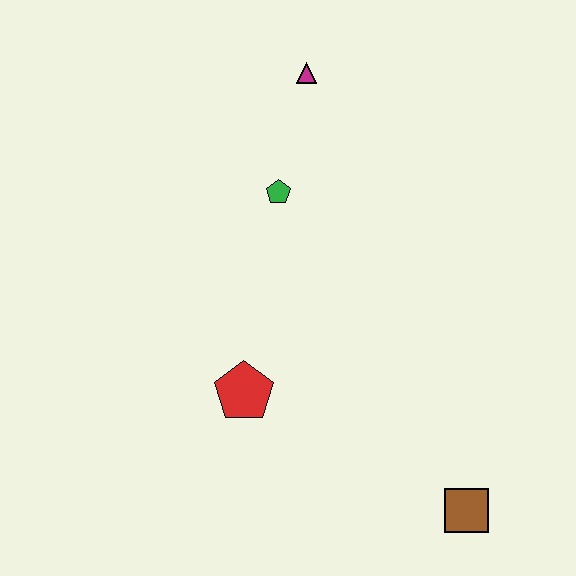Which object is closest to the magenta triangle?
The green pentagon is closest to the magenta triangle.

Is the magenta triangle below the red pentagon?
No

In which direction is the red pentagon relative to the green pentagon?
The red pentagon is below the green pentagon.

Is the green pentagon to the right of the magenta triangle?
No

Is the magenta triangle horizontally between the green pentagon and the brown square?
Yes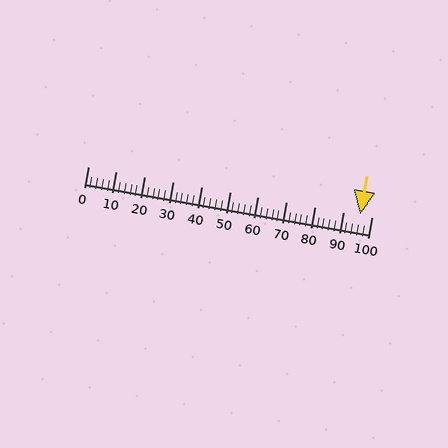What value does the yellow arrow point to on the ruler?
The yellow arrow points to approximately 96.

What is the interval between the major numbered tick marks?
The major tick marks are spaced 10 units apart.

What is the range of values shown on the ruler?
The ruler shows values from 0 to 100.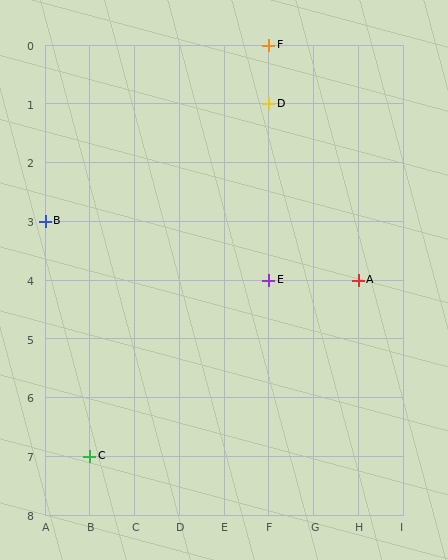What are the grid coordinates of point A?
Point A is at grid coordinates (H, 4).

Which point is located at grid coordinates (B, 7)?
Point C is at (B, 7).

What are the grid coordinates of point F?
Point F is at grid coordinates (F, 0).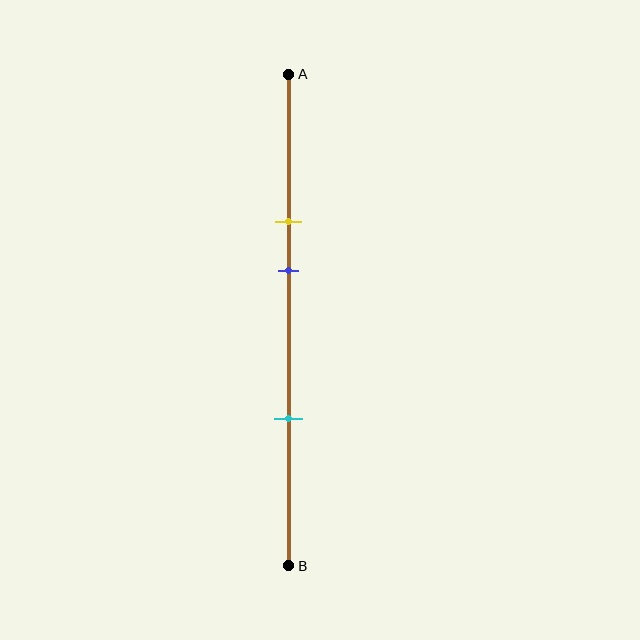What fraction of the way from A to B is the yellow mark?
The yellow mark is approximately 30% (0.3) of the way from A to B.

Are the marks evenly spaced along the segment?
No, the marks are not evenly spaced.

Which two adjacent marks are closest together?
The yellow and blue marks are the closest adjacent pair.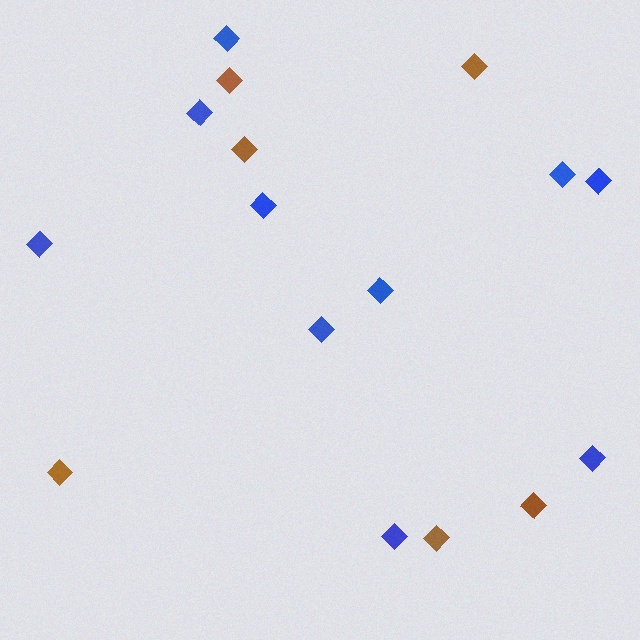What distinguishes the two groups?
There are 2 groups: one group of blue diamonds (10) and one group of brown diamonds (6).